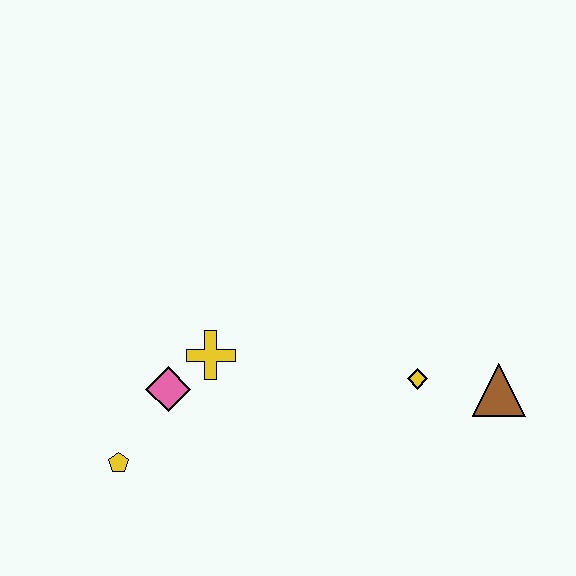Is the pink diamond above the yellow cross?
No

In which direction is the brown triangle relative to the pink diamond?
The brown triangle is to the right of the pink diamond.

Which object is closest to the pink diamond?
The yellow cross is closest to the pink diamond.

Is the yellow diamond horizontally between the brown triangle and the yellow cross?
Yes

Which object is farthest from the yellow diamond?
The yellow pentagon is farthest from the yellow diamond.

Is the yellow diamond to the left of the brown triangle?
Yes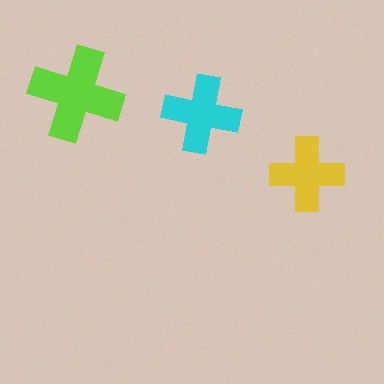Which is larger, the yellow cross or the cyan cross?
The cyan one.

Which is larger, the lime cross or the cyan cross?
The lime one.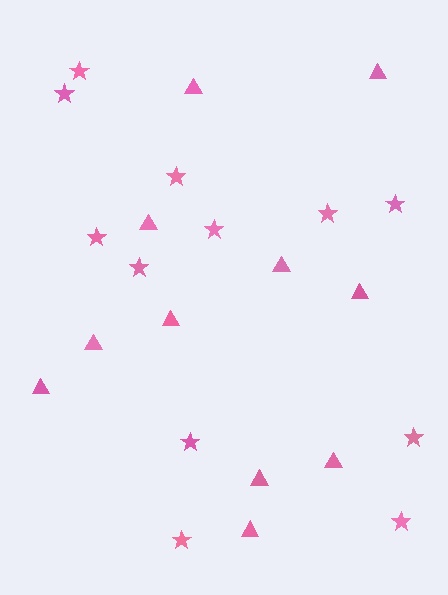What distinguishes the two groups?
There are 2 groups: one group of stars (12) and one group of triangles (11).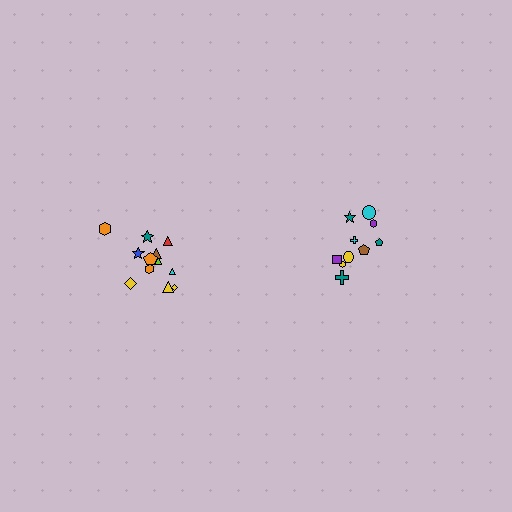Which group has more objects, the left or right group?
The left group.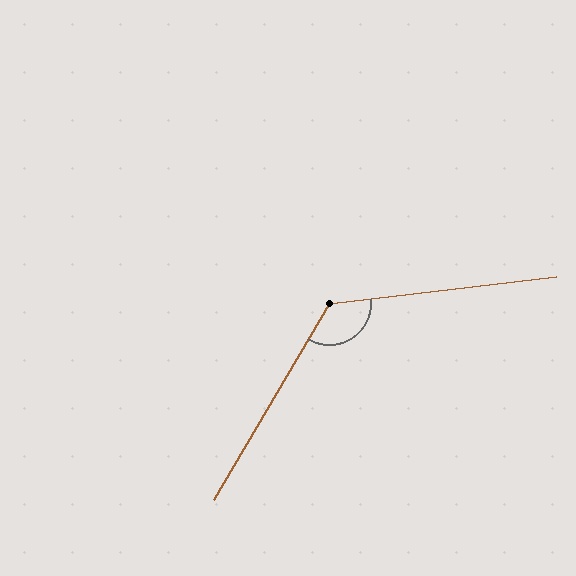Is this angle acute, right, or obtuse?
It is obtuse.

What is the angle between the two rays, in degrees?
Approximately 127 degrees.